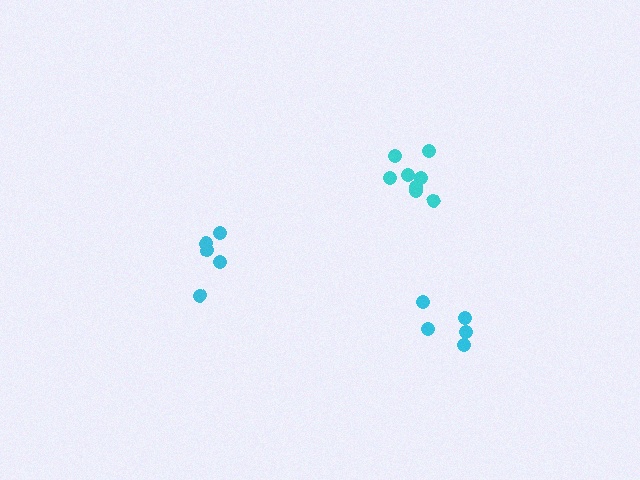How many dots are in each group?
Group 1: 5 dots, Group 2: 5 dots, Group 3: 8 dots (18 total).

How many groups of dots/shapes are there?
There are 3 groups.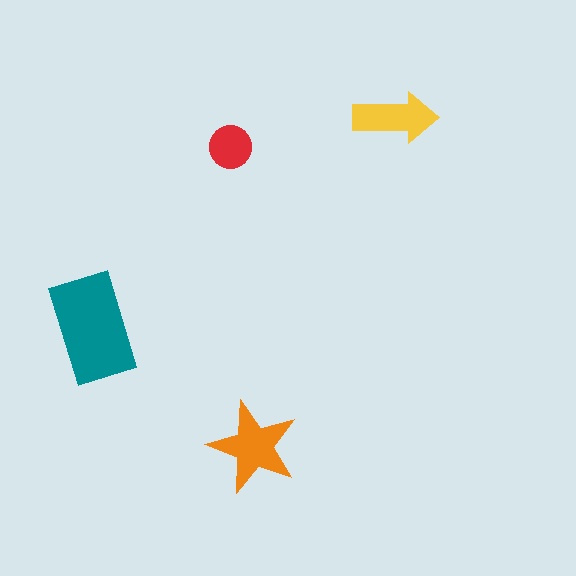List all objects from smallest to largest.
The red circle, the yellow arrow, the orange star, the teal rectangle.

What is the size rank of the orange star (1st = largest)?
2nd.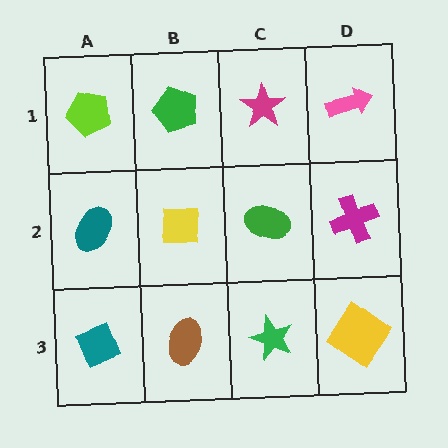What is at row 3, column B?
A brown ellipse.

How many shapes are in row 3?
4 shapes.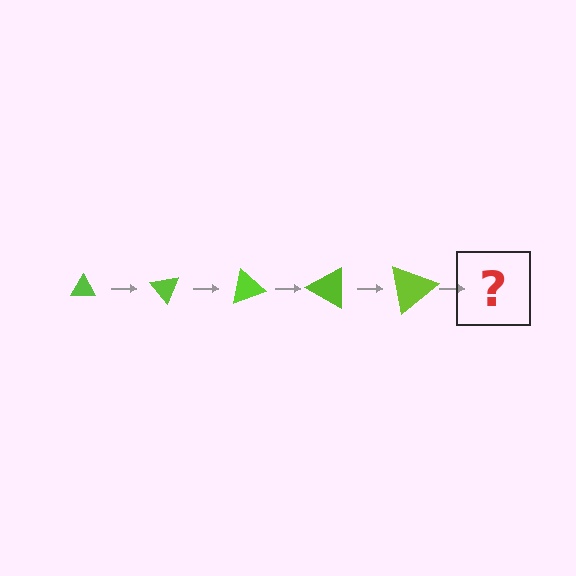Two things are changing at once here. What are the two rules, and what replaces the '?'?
The two rules are that the triangle grows larger each step and it rotates 50 degrees each step. The '?' should be a triangle, larger than the previous one and rotated 250 degrees from the start.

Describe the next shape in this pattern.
It should be a triangle, larger than the previous one and rotated 250 degrees from the start.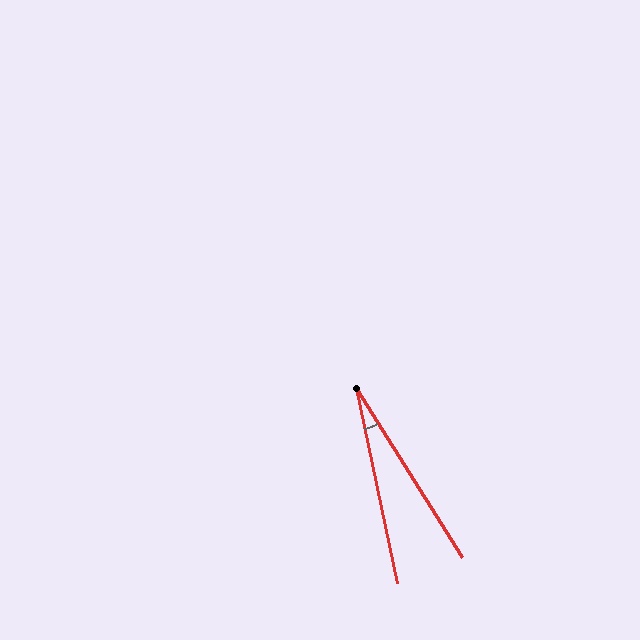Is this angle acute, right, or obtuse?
It is acute.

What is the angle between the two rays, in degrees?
Approximately 20 degrees.